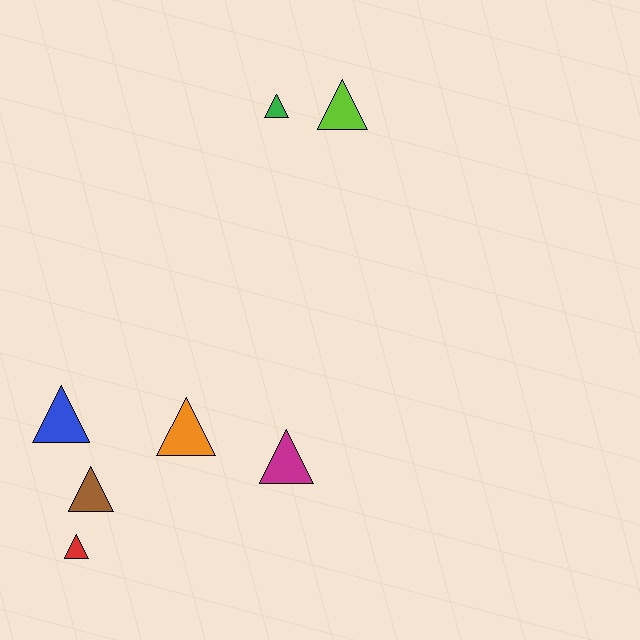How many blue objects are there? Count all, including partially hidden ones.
There is 1 blue object.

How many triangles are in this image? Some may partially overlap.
There are 7 triangles.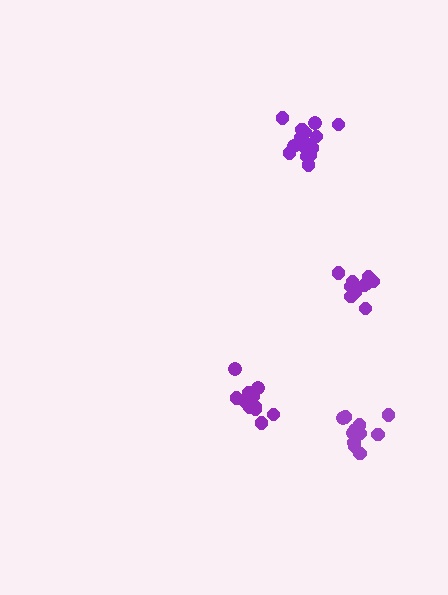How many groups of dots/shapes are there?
There are 4 groups.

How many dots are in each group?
Group 1: 14 dots, Group 2: 11 dots, Group 3: 12 dots, Group 4: 15 dots (52 total).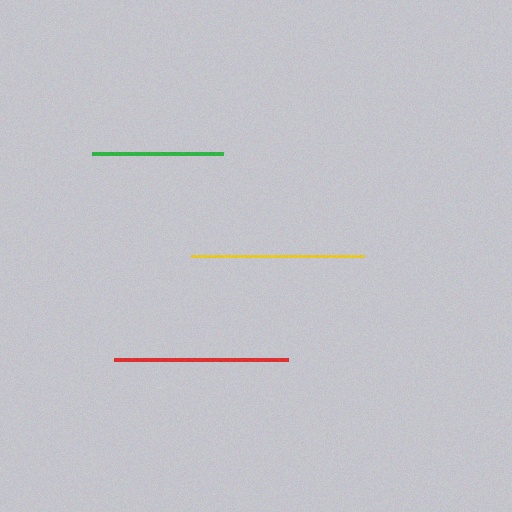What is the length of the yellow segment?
The yellow segment is approximately 173 pixels long.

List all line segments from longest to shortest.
From longest to shortest: red, yellow, green.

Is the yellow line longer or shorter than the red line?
The red line is longer than the yellow line.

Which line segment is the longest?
The red line is the longest at approximately 174 pixels.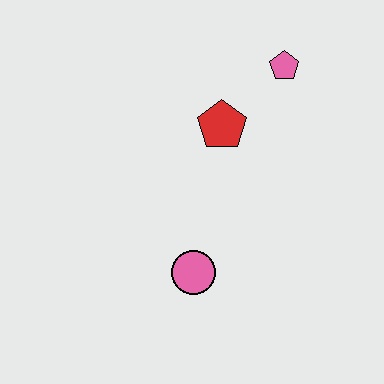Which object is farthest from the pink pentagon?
The pink circle is farthest from the pink pentagon.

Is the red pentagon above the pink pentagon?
No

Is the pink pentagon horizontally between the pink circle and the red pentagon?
No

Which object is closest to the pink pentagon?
The red pentagon is closest to the pink pentagon.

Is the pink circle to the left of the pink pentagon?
Yes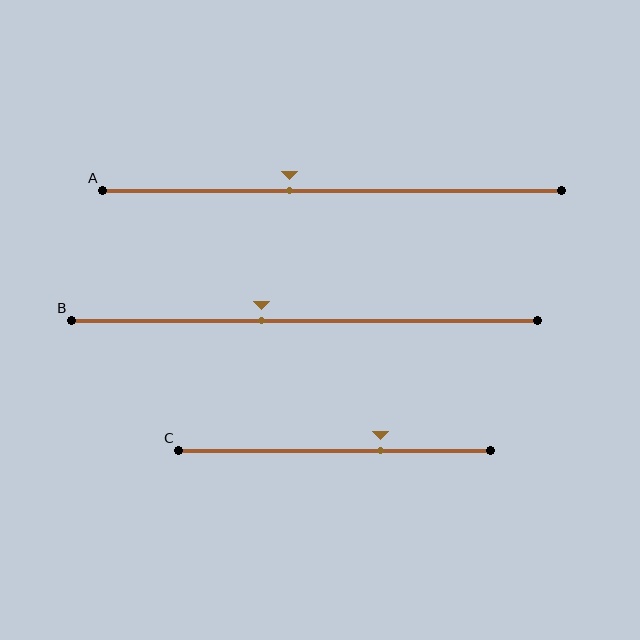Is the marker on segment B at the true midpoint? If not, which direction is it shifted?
No, the marker on segment B is shifted to the left by about 9% of the segment length.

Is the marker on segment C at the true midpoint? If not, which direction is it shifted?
No, the marker on segment C is shifted to the right by about 15% of the segment length.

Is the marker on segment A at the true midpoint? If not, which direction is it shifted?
No, the marker on segment A is shifted to the left by about 9% of the segment length.